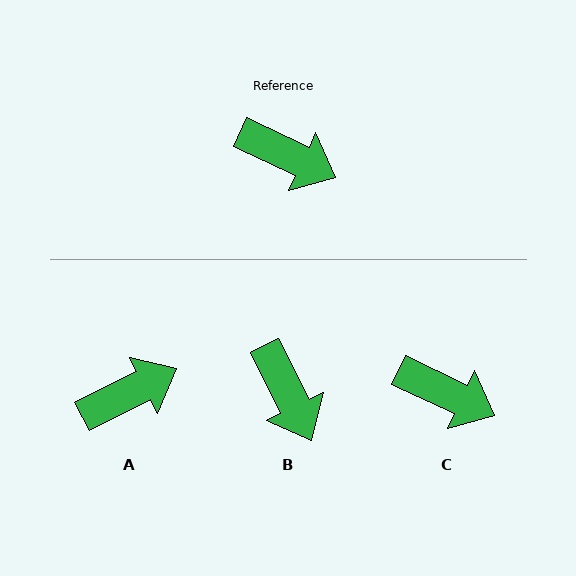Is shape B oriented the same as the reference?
No, it is off by about 39 degrees.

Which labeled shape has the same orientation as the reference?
C.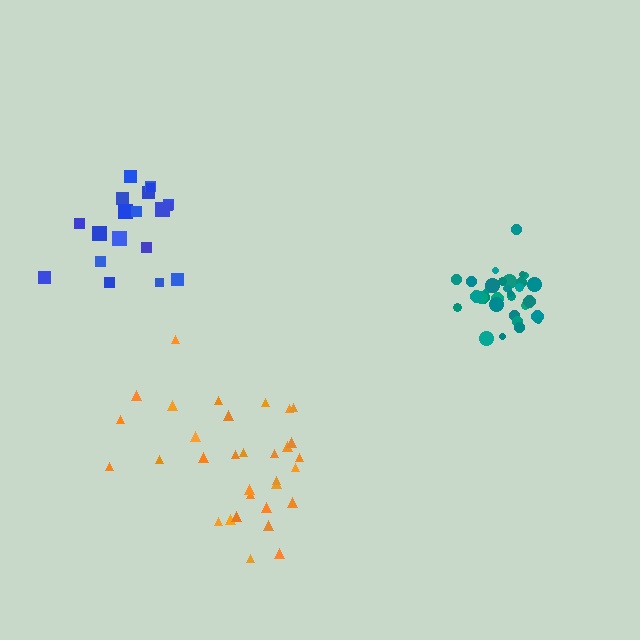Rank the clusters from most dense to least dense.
teal, orange, blue.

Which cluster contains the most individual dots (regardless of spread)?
Teal (33).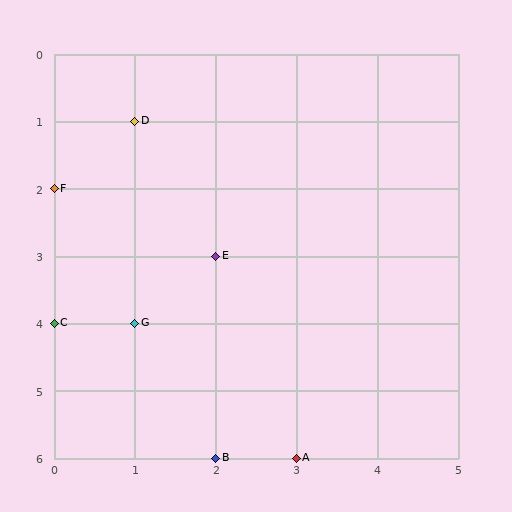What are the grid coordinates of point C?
Point C is at grid coordinates (0, 4).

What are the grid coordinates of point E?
Point E is at grid coordinates (2, 3).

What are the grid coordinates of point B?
Point B is at grid coordinates (2, 6).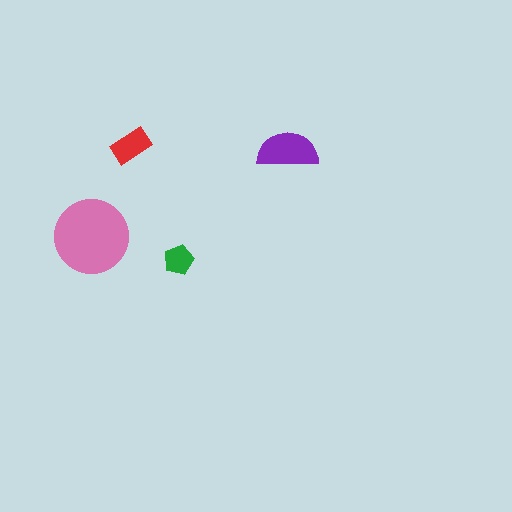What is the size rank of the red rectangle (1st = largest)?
3rd.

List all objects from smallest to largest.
The green pentagon, the red rectangle, the purple semicircle, the pink circle.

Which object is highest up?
The red rectangle is topmost.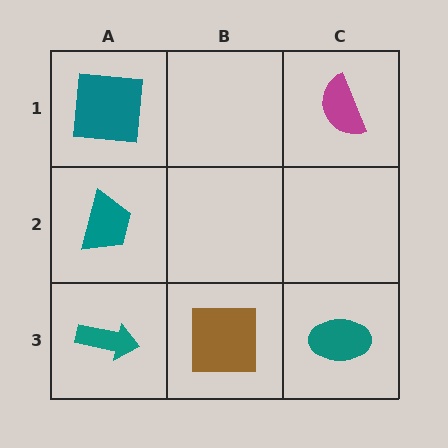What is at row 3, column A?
A teal arrow.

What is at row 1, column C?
A magenta semicircle.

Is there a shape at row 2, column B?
No, that cell is empty.